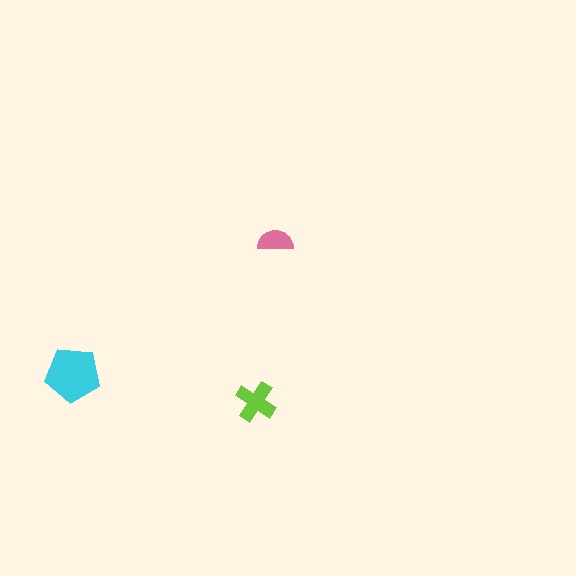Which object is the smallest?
The pink semicircle.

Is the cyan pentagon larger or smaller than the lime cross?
Larger.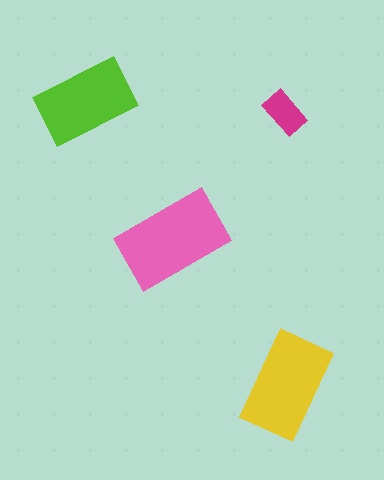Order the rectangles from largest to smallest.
the pink one, the yellow one, the lime one, the magenta one.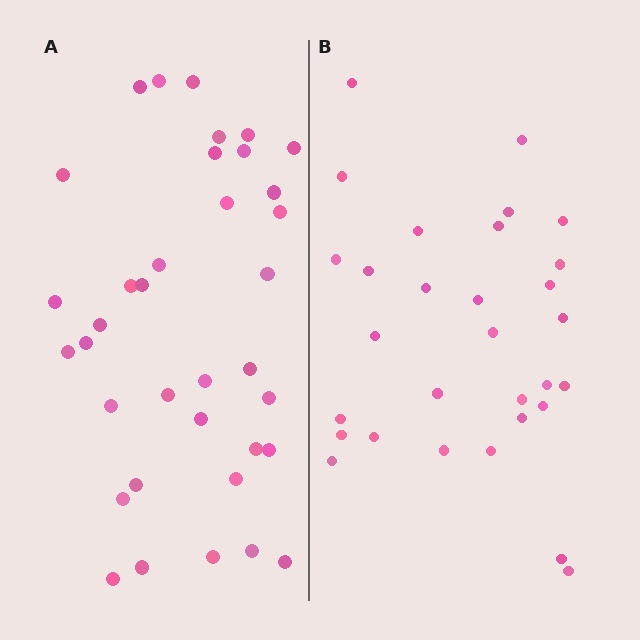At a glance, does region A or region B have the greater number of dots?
Region A (the left region) has more dots.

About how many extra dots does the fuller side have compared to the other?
Region A has about 6 more dots than region B.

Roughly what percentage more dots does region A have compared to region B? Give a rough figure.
About 20% more.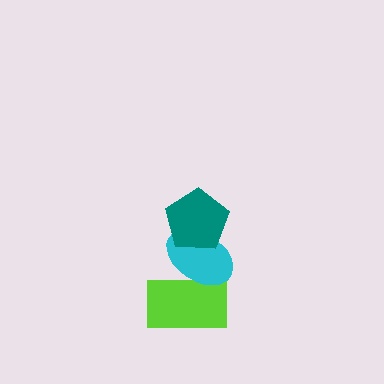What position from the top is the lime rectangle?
The lime rectangle is 3rd from the top.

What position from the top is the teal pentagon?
The teal pentagon is 1st from the top.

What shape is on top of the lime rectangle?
The cyan ellipse is on top of the lime rectangle.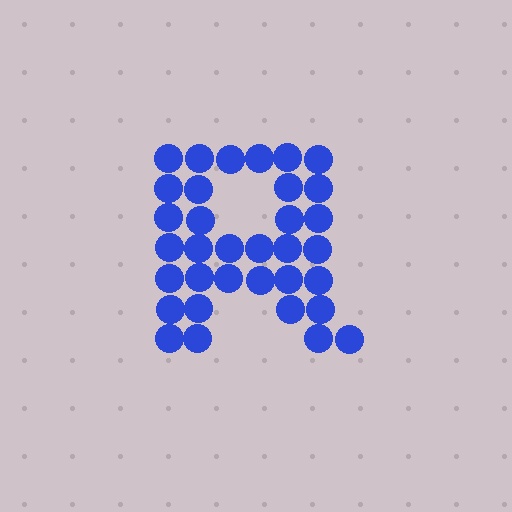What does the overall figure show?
The overall figure shows the letter R.